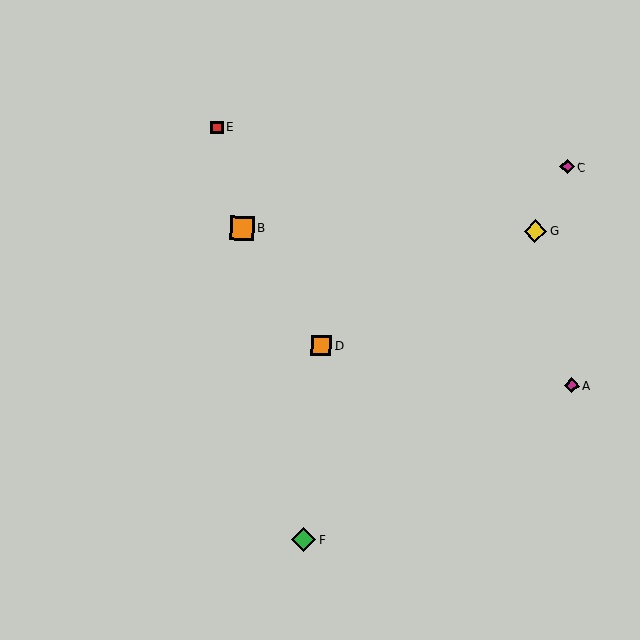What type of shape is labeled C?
Shape C is a magenta diamond.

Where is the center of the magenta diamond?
The center of the magenta diamond is at (567, 167).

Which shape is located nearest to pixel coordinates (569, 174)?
The magenta diamond (labeled C) at (567, 167) is nearest to that location.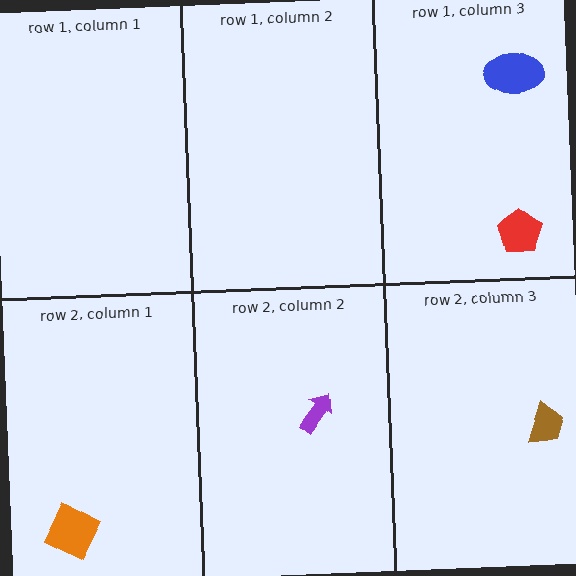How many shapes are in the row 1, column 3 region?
2.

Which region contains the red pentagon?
The row 1, column 3 region.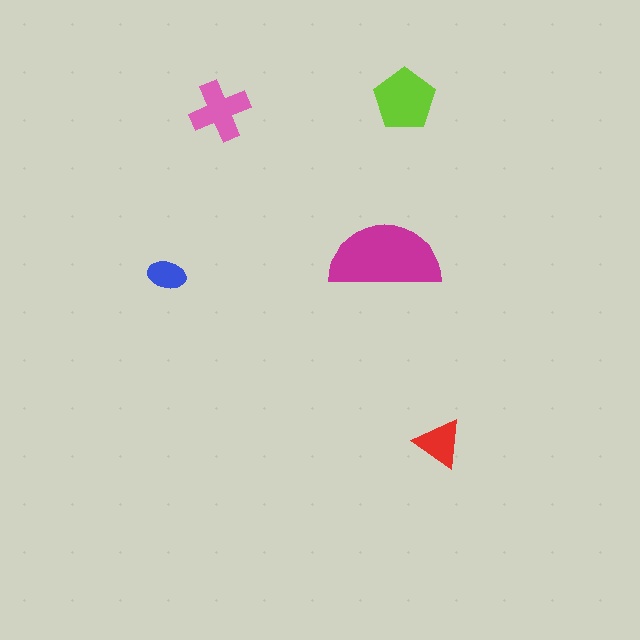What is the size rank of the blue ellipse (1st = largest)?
5th.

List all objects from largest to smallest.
The magenta semicircle, the lime pentagon, the pink cross, the red triangle, the blue ellipse.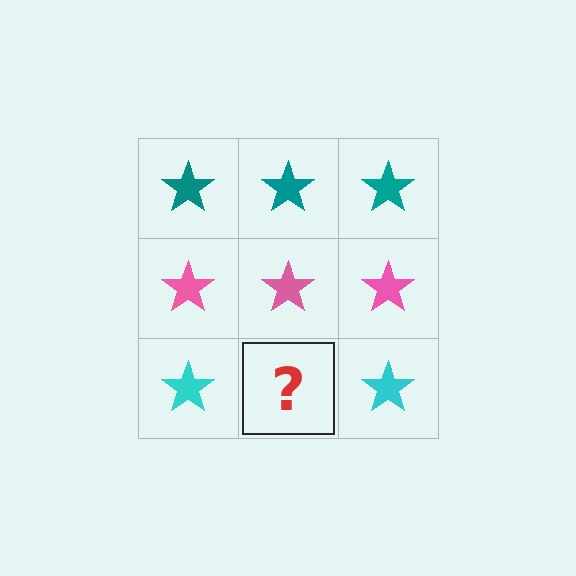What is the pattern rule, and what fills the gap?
The rule is that each row has a consistent color. The gap should be filled with a cyan star.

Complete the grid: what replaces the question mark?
The question mark should be replaced with a cyan star.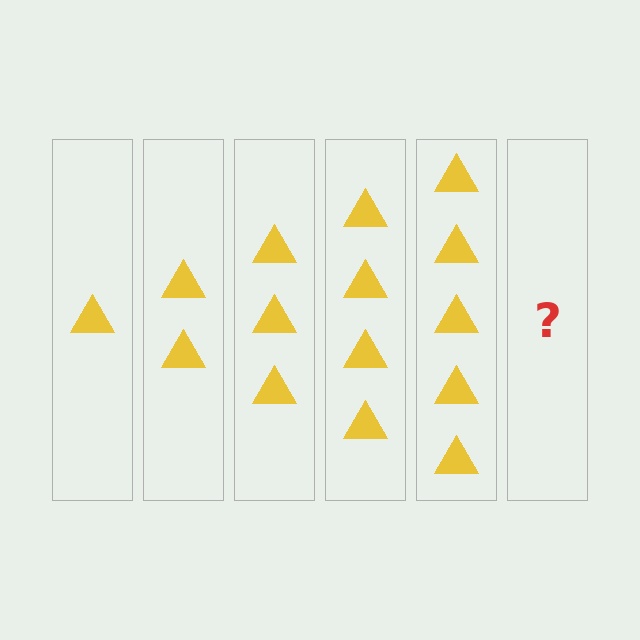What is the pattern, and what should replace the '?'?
The pattern is that each step adds one more triangle. The '?' should be 6 triangles.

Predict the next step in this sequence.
The next step is 6 triangles.